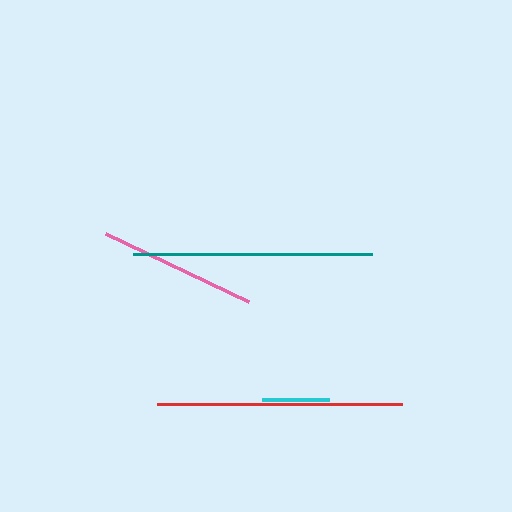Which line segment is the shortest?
The cyan line is the shortest at approximately 67 pixels.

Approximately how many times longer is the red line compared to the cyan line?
The red line is approximately 3.7 times the length of the cyan line.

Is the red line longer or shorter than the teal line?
The red line is longer than the teal line.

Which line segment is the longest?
The red line is the longest at approximately 245 pixels.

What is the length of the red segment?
The red segment is approximately 245 pixels long.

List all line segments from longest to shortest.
From longest to shortest: red, teal, pink, cyan.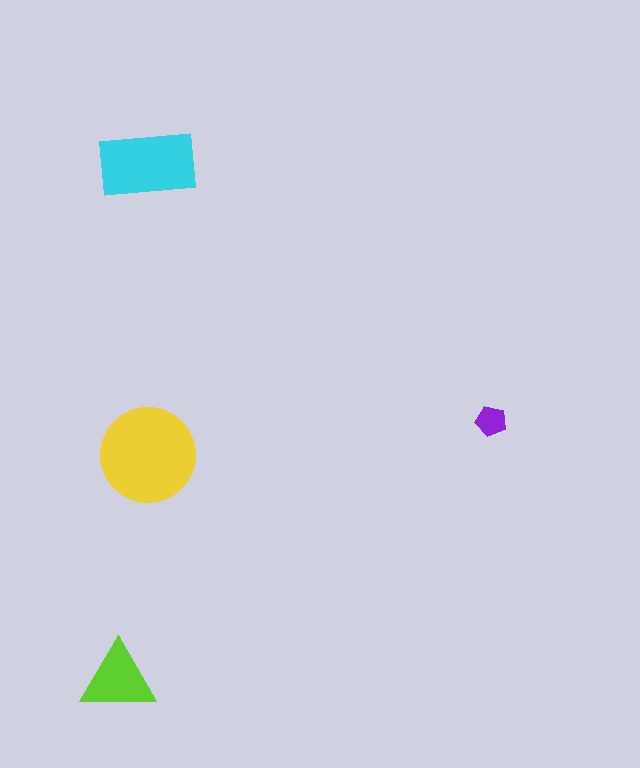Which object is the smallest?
The purple pentagon.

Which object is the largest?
The yellow circle.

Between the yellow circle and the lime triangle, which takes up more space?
The yellow circle.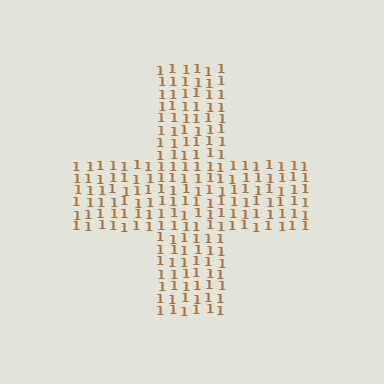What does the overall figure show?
The overall figure shows a cross.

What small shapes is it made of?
It is made of small digit 1's.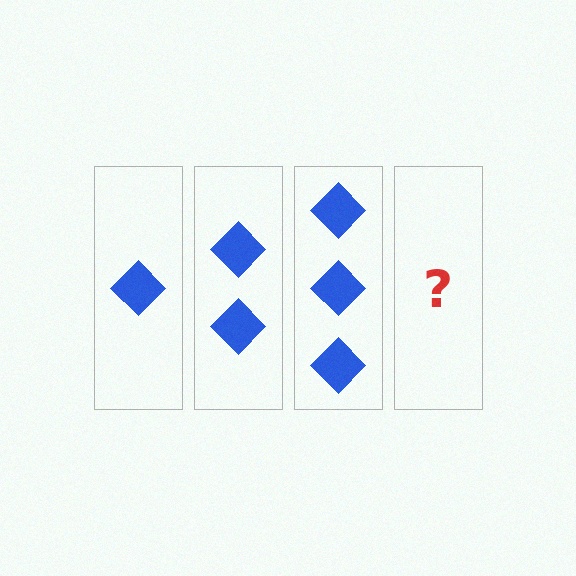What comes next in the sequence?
The next element should be 4 diamonds.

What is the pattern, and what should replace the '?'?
The pattern is that each step adds one more diamond. The '?' should be 4 diamonds.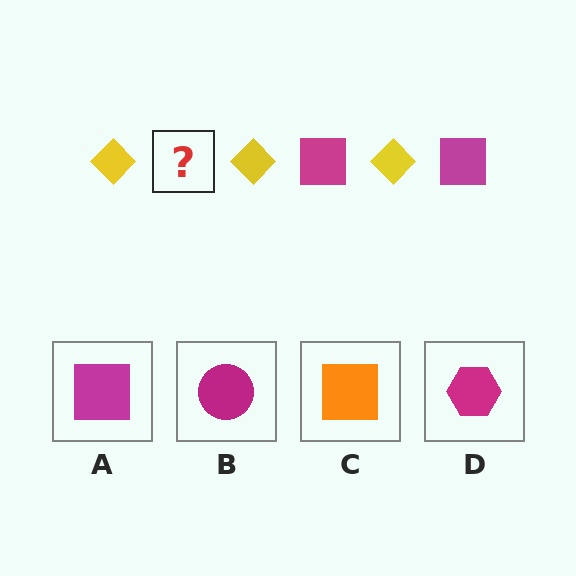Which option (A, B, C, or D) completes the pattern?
A.